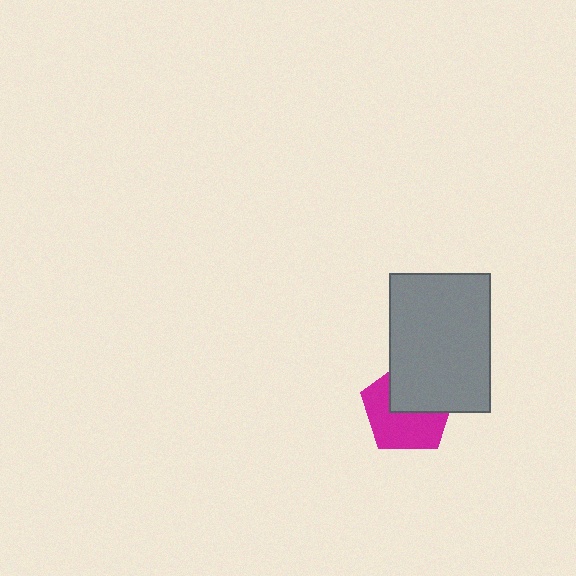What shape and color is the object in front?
The object in front is a gray rectangle.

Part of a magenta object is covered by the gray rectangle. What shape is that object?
It is a pentagon.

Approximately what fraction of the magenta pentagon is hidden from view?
Roughly 44% of the magenta pentagon is hidden behind the gray rectangle.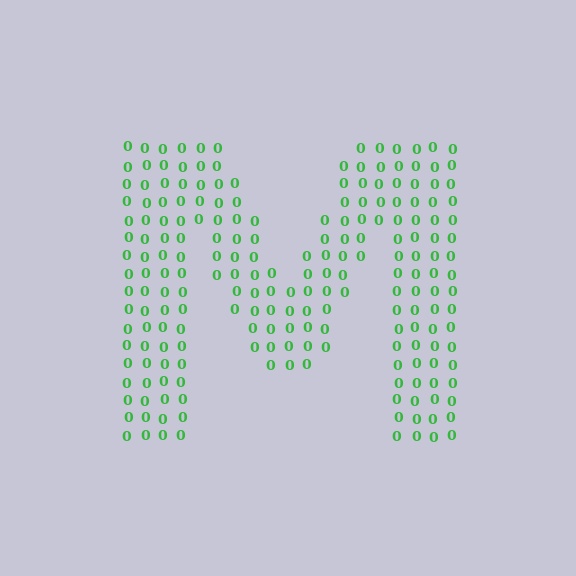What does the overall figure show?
The overall figure shows the letter M.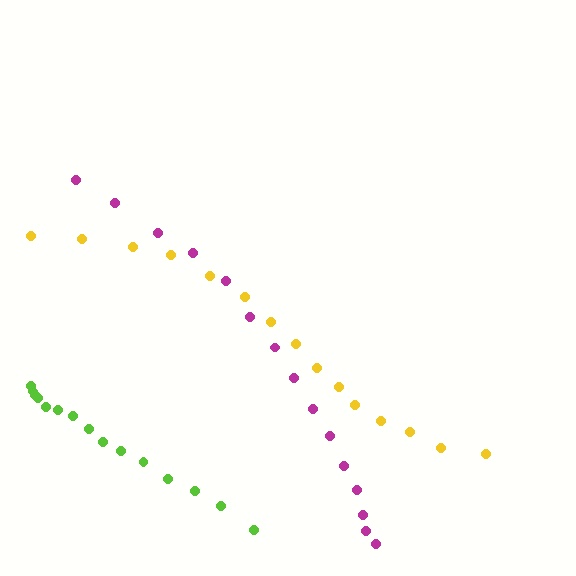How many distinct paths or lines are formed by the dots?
There are 3 distinct paths.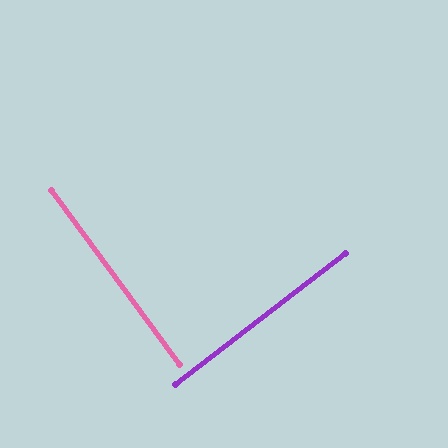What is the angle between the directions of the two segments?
Approximately 89 degrees.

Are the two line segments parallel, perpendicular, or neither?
Perpendicular — they meet at approximately 89°.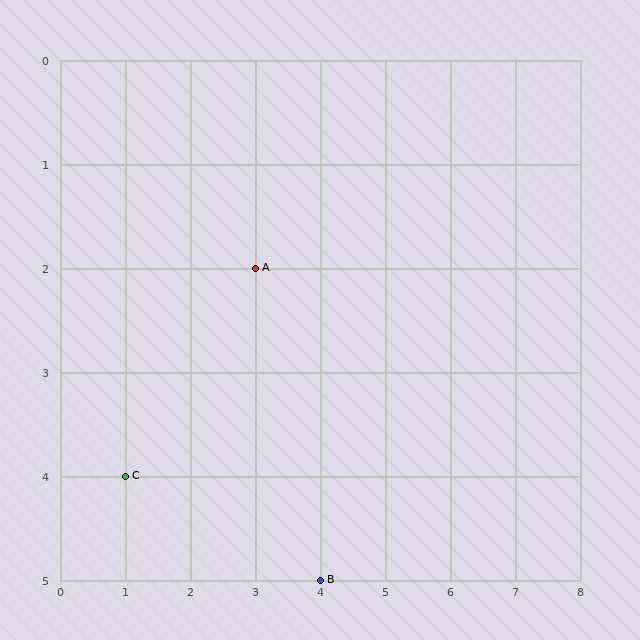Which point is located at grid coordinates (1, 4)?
Point C is at (1, 4).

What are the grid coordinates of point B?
Point B is at grid coordinates (4, 5).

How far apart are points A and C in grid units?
Points A and C are 2 columns and 2 rows apart (about 2.8 grid units diagonally).